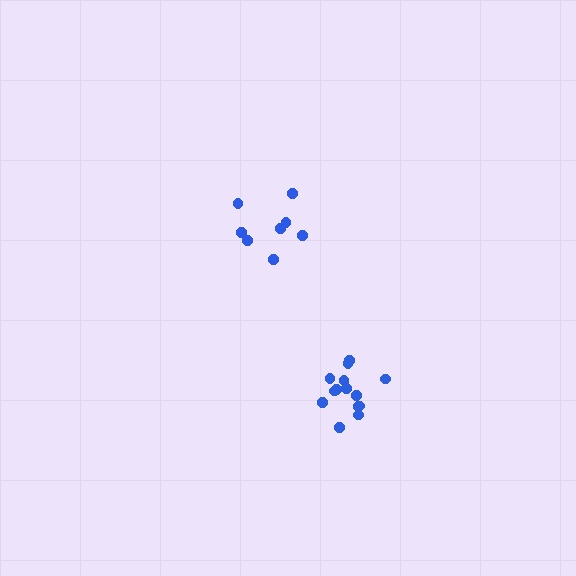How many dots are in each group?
Group 1: 8 dots, Group 2: 14 dots (22 total).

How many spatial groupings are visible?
There are 2 spatial groupings.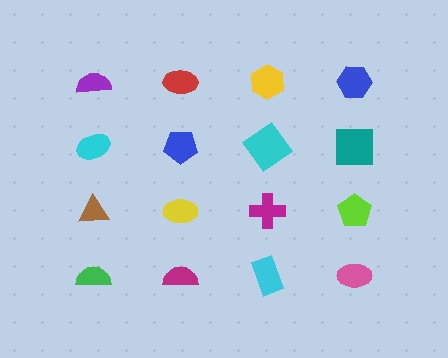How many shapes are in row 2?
4 shapes.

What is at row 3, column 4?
A lime pentagon.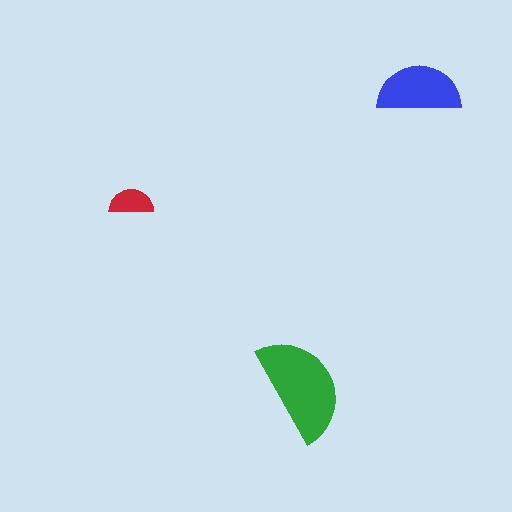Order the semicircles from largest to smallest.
the green one, the blue one, the red one.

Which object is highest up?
The blue semicircle is topmost.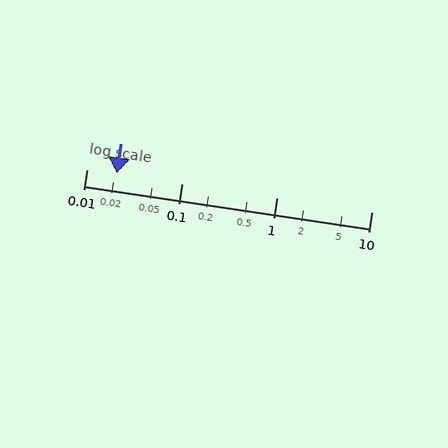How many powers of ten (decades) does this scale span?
The scale spans 3 decades, from 0.01 to 10.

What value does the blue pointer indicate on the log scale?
The pointer indicates approximately 0.021.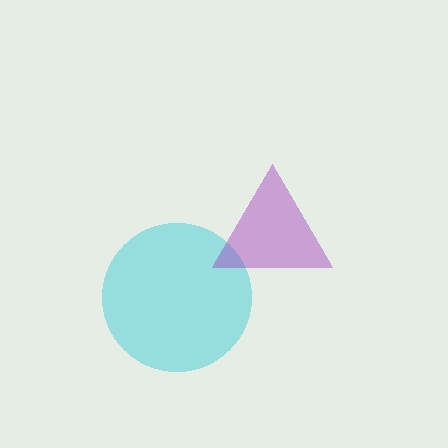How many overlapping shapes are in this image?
There are 2 overlapping shapes in the image.